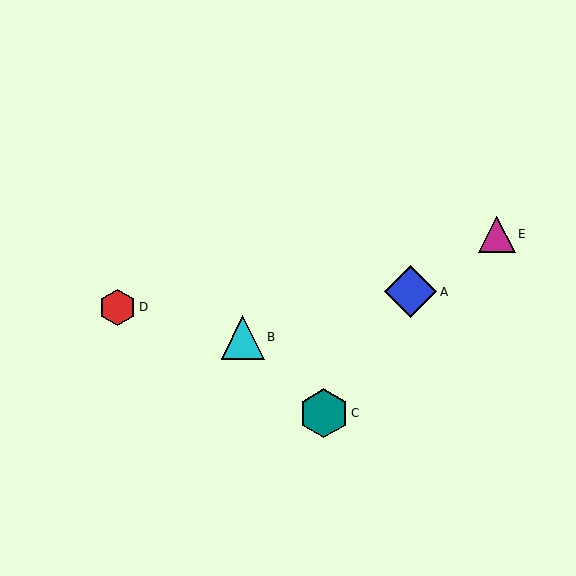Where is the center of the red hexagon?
The center of the red hexagon is at (117, 307).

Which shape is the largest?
The blue diamond (labeled A) is the largest.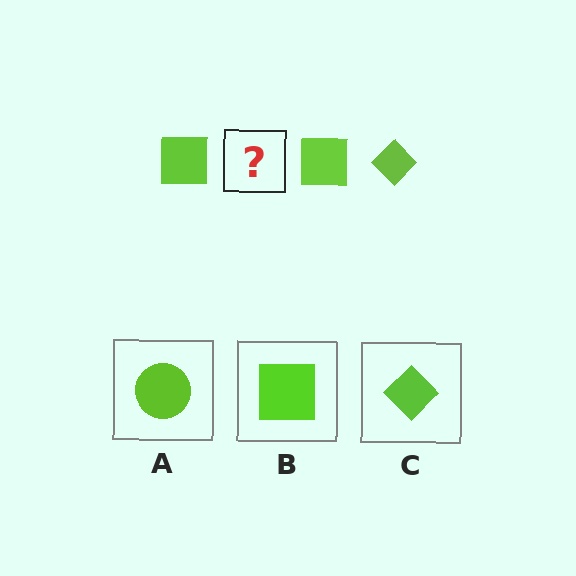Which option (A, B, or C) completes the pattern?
C.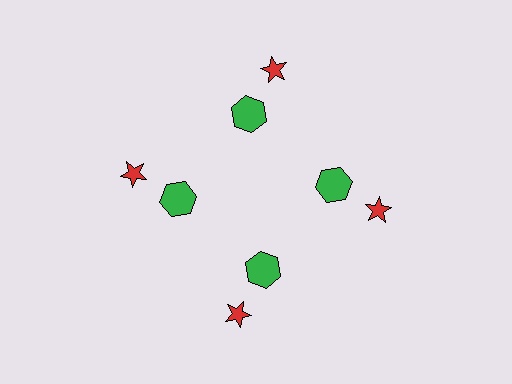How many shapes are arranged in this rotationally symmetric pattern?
There are 8 shapes, arranged in 4 groups of 2.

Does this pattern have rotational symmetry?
Yes, this pattern has 4-fold rotational symmetry. It looks the same after rotating 90 degrees around the center.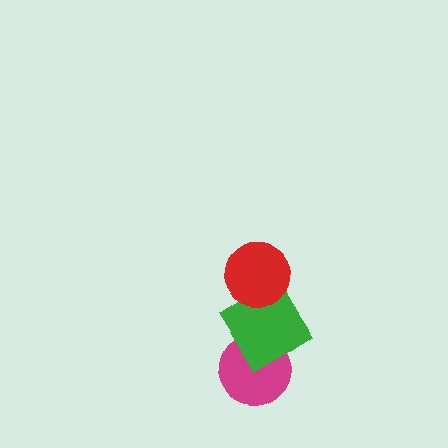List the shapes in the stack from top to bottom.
From top to bottom: the red circle, the green diamond, the magenta circle.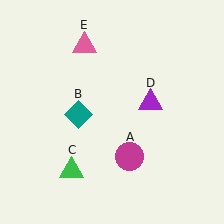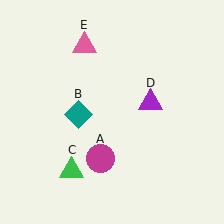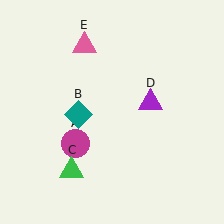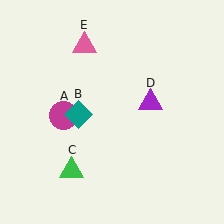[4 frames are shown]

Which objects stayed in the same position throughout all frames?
Teal diamond (object B) and green triangle (object C) and purple triangle (object D) and pink triangle (object E) remained stationary.